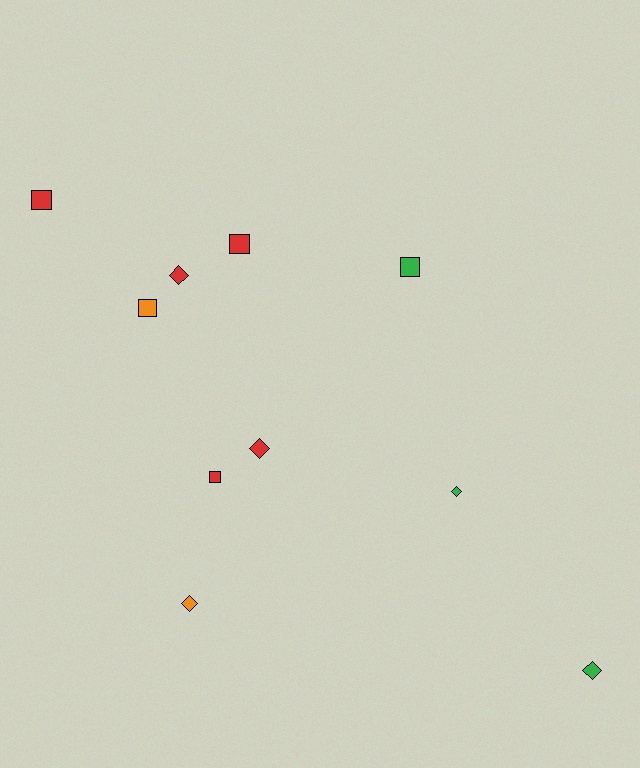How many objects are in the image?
There are 10 objects.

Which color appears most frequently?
Red, with 5 objects.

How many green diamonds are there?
There are 2 green diamonds.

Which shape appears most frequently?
Diamond, with 5 objects.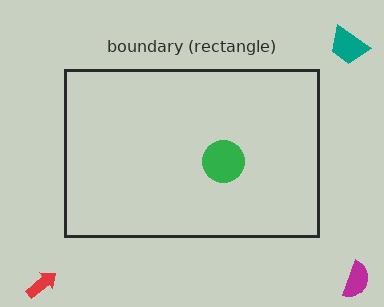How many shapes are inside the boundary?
1 inside, 3 outside.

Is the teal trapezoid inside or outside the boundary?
Outside.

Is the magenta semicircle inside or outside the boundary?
Outside.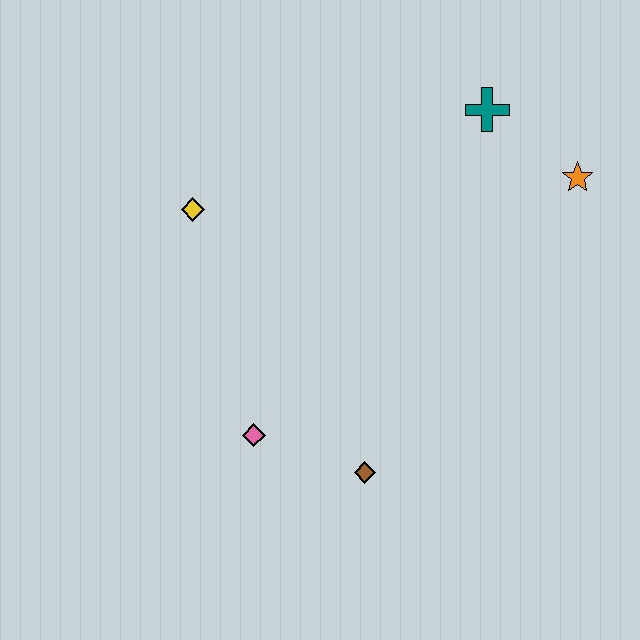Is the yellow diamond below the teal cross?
Yes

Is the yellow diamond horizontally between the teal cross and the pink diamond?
No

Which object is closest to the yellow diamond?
The pink diamond is closest to the yellow diamond.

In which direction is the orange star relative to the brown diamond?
The orange star is above the brown diamond.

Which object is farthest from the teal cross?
The pink diamond is farthest from the teal cross.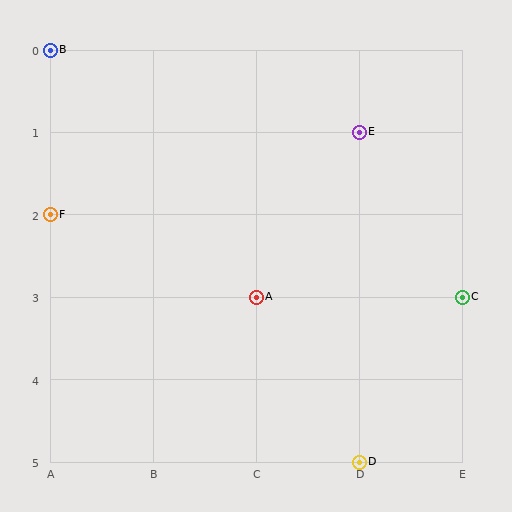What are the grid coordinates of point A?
Point A is at grid coordinates (C, 3).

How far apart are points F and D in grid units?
Points F and D are 3 columns and 3 rows apart (about 4.2 grid units diagonally).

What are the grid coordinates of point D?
Point D is at grid coordinates (D, 5).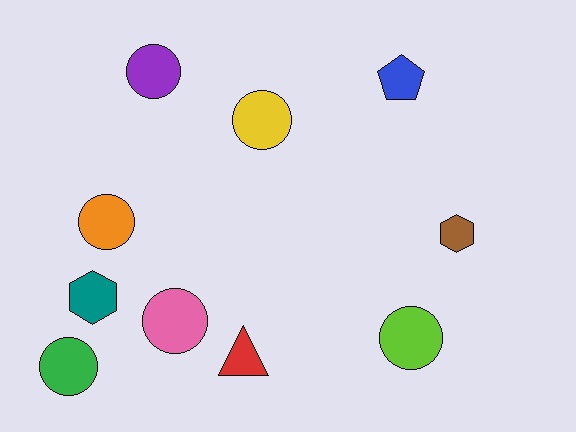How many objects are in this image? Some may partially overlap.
There are 10 objects.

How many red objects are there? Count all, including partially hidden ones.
There is 1 red object.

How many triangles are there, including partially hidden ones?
There is 1 triangle.